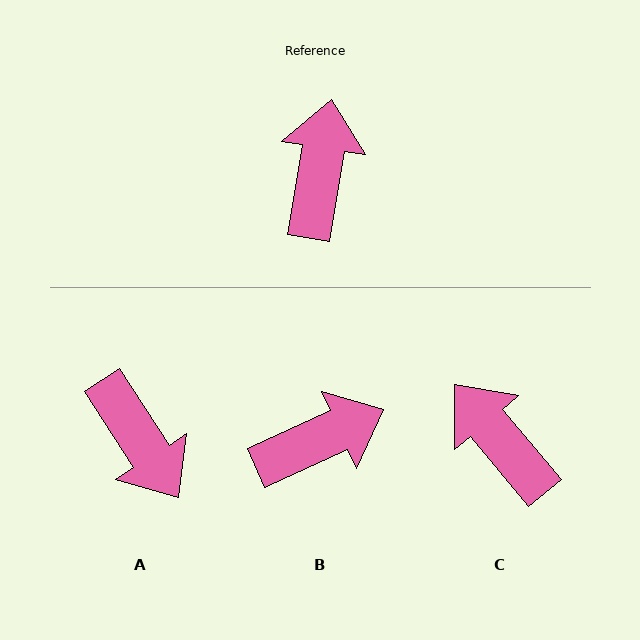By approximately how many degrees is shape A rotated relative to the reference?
Approximately 138 degrees clockwise.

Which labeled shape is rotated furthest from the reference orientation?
A, about 138 degrees away.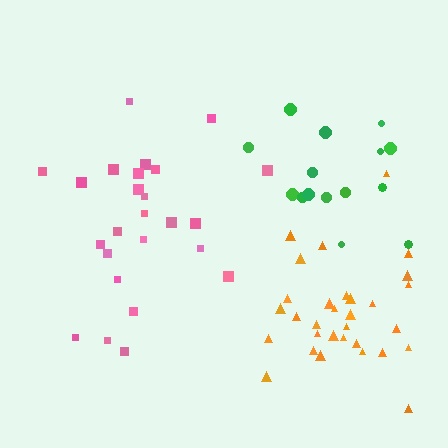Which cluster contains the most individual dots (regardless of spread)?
Orange (31).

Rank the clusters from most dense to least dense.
orange, pink, green.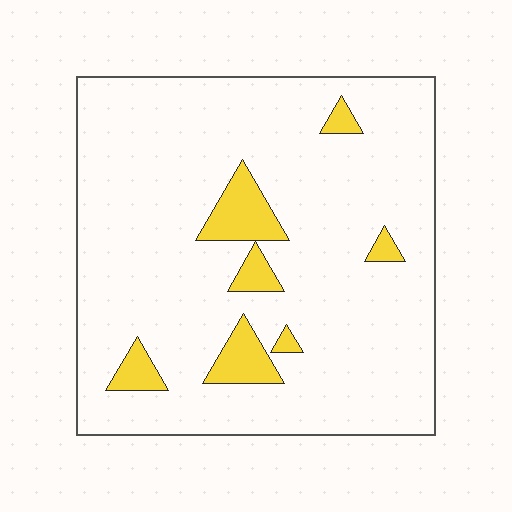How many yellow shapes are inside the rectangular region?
7.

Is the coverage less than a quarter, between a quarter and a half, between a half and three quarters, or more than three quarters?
Less than a quarter.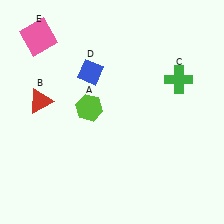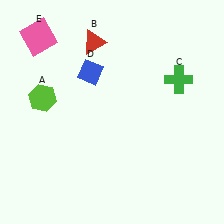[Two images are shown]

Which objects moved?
The objects that moved are: the lime hexagon (A), the red triangle (B).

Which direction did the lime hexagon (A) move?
The lime hexagon (A) moved left.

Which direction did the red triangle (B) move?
The red triangle (B) moved up.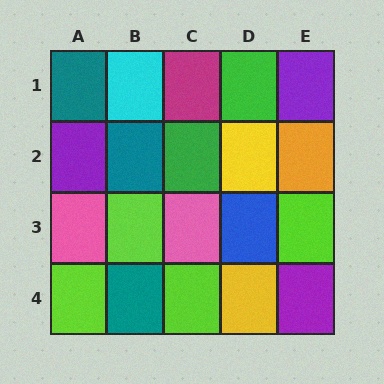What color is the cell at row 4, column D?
Yellow.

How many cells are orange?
1 cell is orange.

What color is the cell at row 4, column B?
Teal.